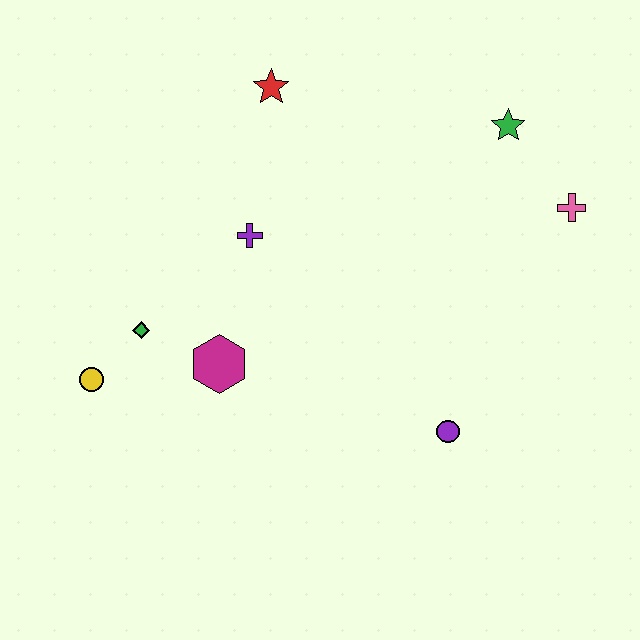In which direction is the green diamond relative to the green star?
The green diamond is to the left of the green star.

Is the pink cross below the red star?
Yes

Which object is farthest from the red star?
The purple circle is farthest from the red star.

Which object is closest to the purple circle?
The magenta hexagon is closest to the purple circle.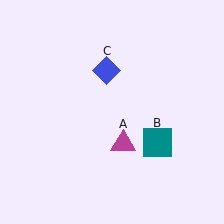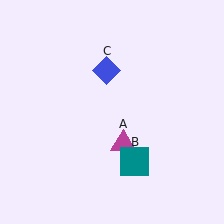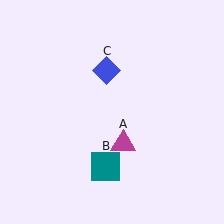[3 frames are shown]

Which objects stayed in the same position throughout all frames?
Magenta triangle (object A) and blue diamond (object C) remained stationary.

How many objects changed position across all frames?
1 object changed position: teal square (object B).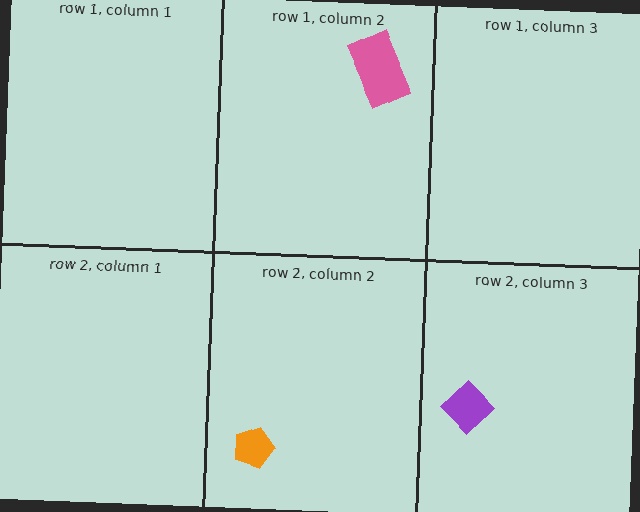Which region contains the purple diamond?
The row 2, column 3 region.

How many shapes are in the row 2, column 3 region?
1.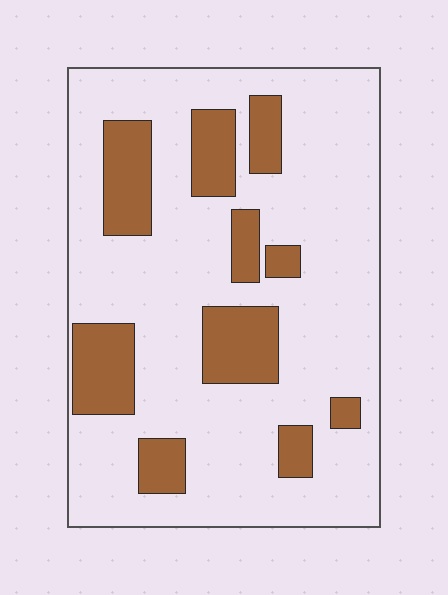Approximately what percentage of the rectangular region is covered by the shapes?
Approximately 25%.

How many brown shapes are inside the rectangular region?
10.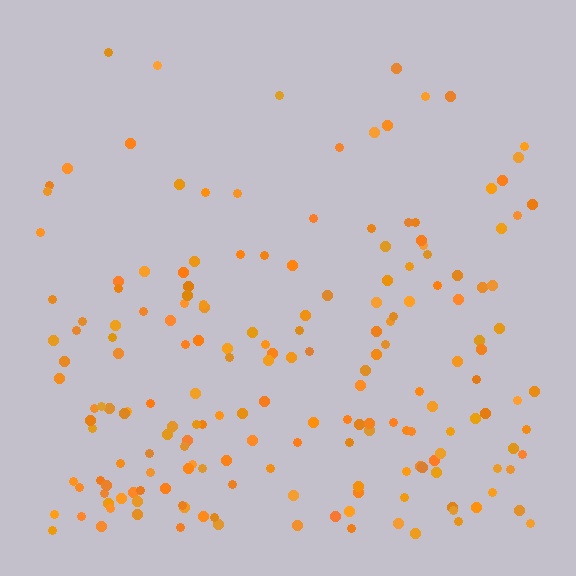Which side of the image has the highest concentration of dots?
The bottom.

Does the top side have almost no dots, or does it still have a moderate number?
Still a moderate number, just noticeably fewer than the bottom.